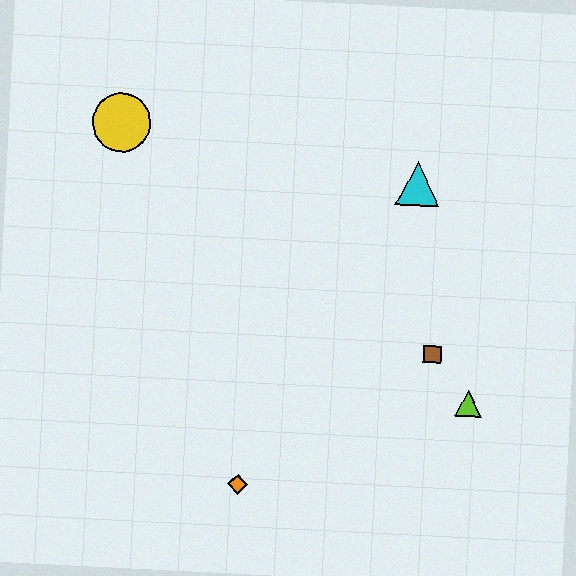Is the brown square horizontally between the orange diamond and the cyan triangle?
No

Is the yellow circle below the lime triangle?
No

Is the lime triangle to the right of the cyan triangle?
Yes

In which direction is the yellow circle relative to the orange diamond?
The yellow circle is above the orange diamond.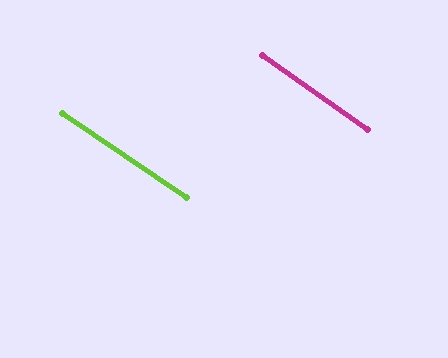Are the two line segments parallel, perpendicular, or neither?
Parallel — their directions differ by only 1.1°.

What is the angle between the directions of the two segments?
Approximately 1 degree.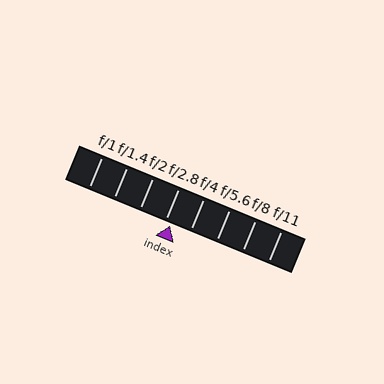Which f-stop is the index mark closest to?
The index mark is closest to f/2.8.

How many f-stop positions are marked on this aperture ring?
There are 8 f-stop positions marked.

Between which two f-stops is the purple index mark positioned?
The index mark is between f/2.8 and f/4.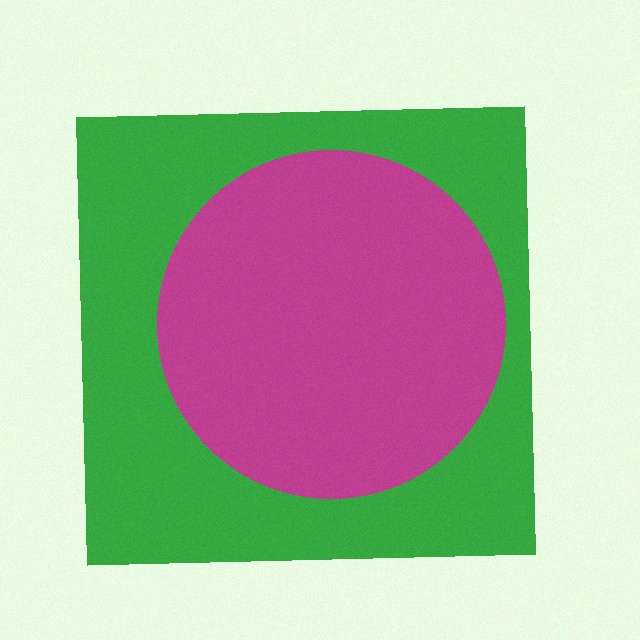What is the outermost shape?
The green square.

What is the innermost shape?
The magenta circle.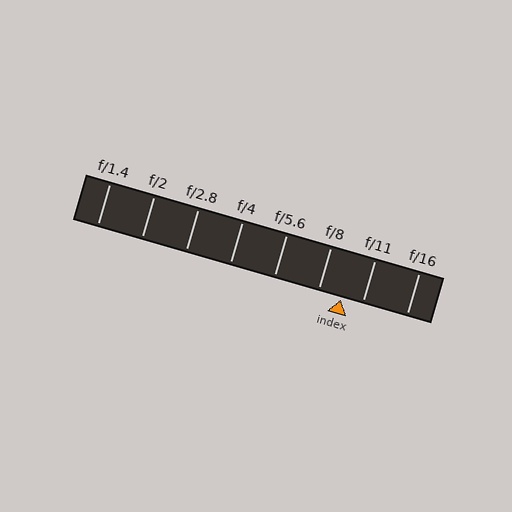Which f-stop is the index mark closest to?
The index mark is closest to f/11.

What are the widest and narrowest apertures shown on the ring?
The widest aperture shown is f/1.4 and the narrowest is f/16.